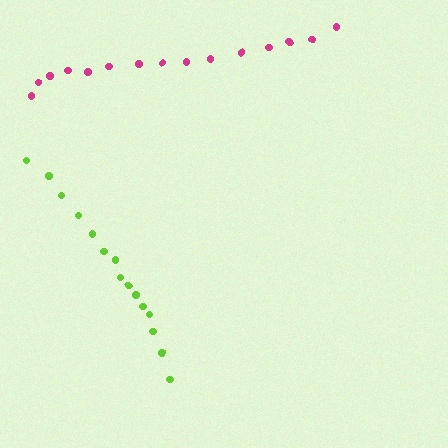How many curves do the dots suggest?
There are 2 distinct paths.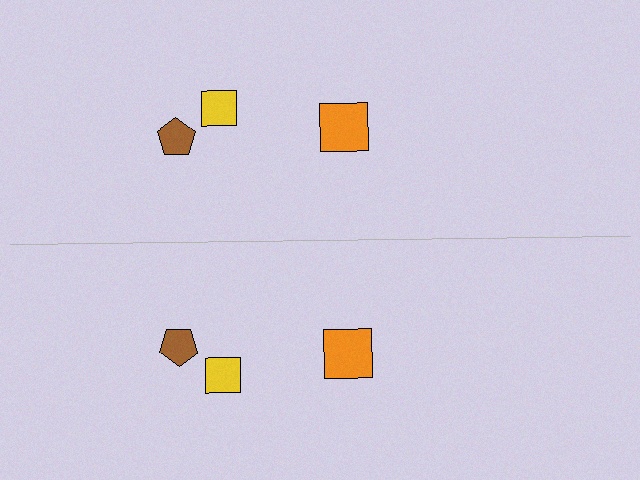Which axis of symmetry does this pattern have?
The pattern has a horizontal axis of symmetry running through the center of the image.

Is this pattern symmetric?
Yes, this pattern has bilateral (reflection) symmetry.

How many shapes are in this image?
There are 6 shapes in this image.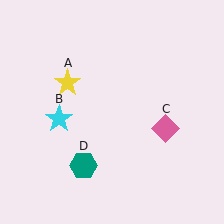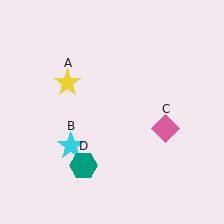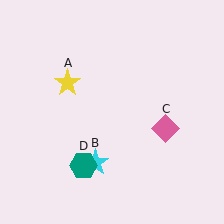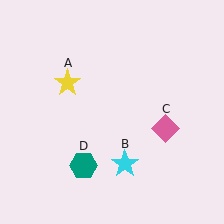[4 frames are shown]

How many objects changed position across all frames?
1 object changed position: cyan star (object B).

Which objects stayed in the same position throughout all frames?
Yellow star (object A) and pink diamond (object C) and teal hexagon (object D) remained stationary.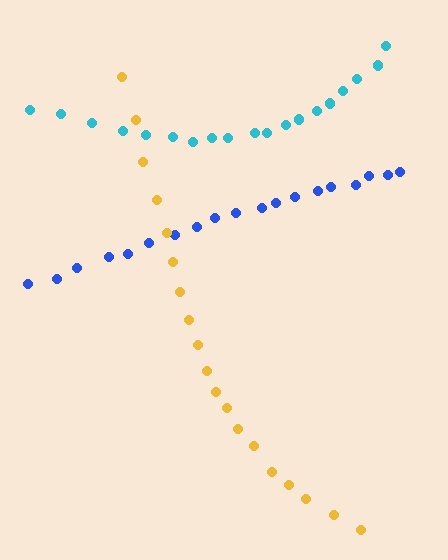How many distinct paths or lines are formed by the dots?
There are 3 distinct paths.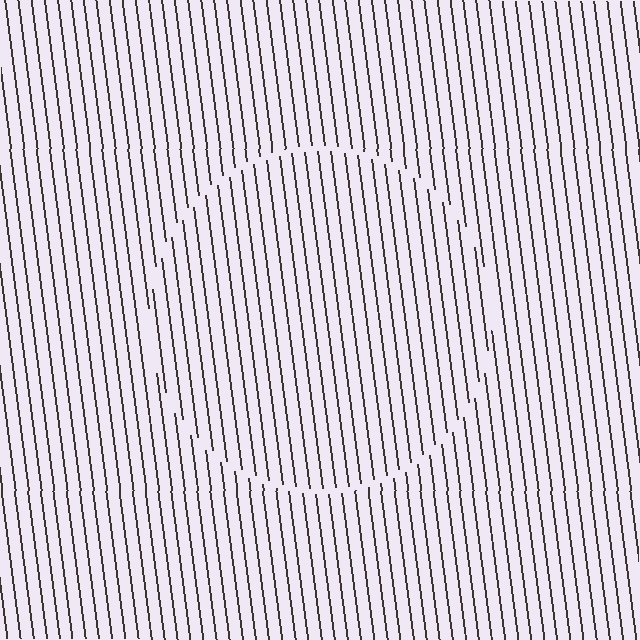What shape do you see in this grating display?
An illusory circle. The interior of the shape contains the same grating, shifted by half a period — the contour is defined by the phase discontinuity where line-ends from the inner and outer gratings abut.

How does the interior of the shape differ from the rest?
The interior of the shape contains the same grating, shifted by half a period — the contour is defined by the phase discontinuity where line-ends from the inner and outer gratings abut.